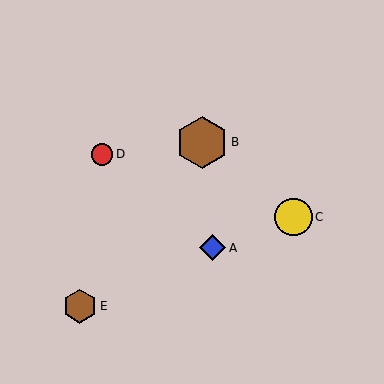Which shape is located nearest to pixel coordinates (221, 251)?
The blue diamond (labeled A) at (213, 248) is nearest to that location.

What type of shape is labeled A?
Shape A is a blue diamond.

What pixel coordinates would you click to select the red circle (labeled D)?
Click at (102, 154) to select the red circle D.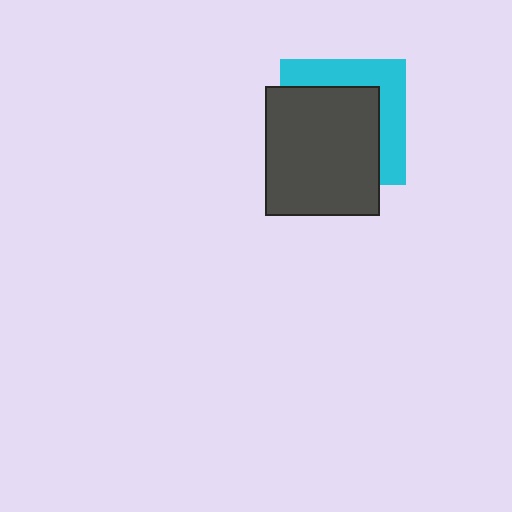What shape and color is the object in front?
The object in front is a dark gray rectangle.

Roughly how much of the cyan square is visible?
A small part of it is visible (roughly 37%).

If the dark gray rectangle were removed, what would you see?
You would see the complete cyan square.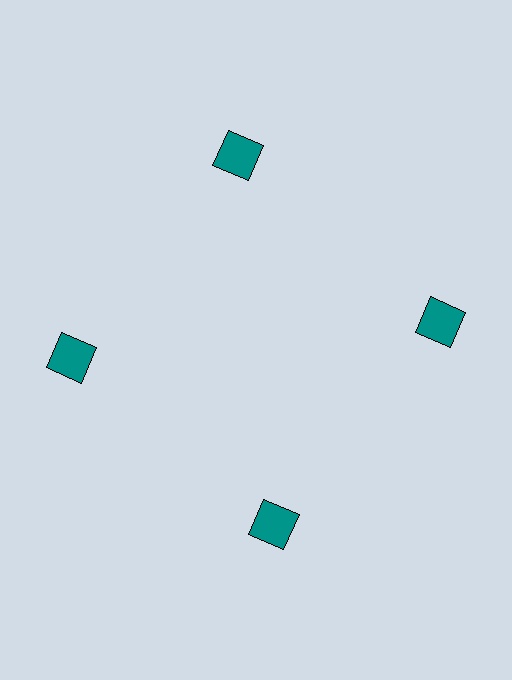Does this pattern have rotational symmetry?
Yes, this pattern has 4-fold rotational symmetry. It looks the same after rotating 90 degrees around the center.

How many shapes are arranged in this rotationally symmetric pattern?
There are 4 shapes, arranged in 4 groups of 1.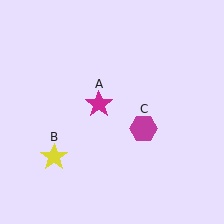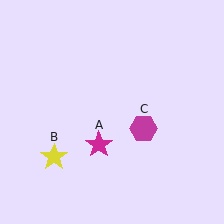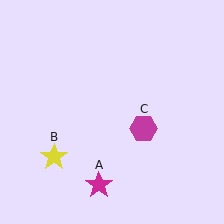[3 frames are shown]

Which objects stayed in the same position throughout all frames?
Yellow star (object B) and magenta hexagon (object C) remained stationary.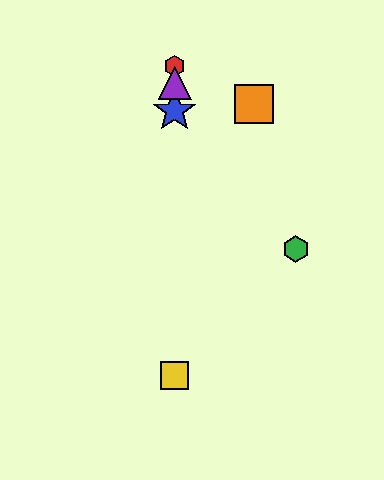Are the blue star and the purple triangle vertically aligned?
Yes, both are at x≈175.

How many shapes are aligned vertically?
4 shapes (the red hexagon, the blue star, the yellow square, the purple triangle) are aligned vertically.